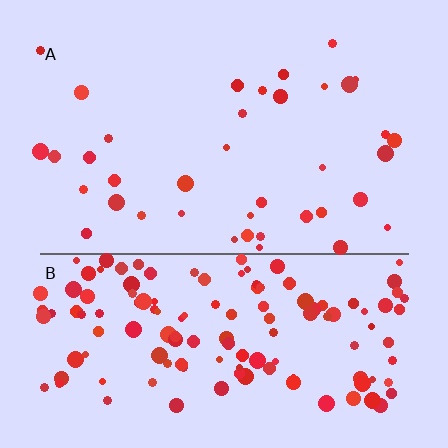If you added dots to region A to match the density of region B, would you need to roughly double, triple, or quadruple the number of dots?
Approximately quadruple.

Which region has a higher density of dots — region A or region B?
B (the bottom).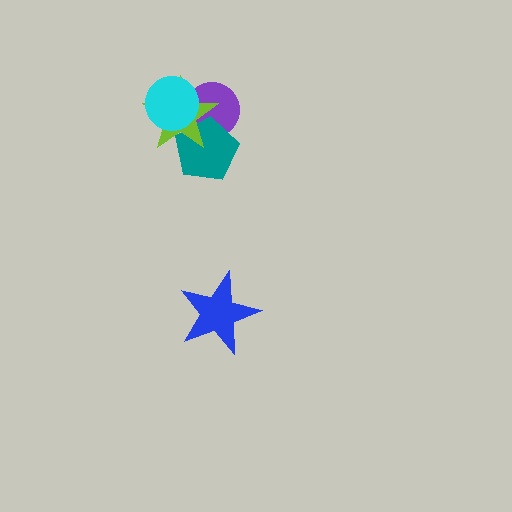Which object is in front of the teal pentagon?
The lime star is in front of the teal pentagon.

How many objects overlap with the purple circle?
3 objects overlap with the purple circle.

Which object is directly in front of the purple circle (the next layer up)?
The teal pentagon is directly in front of the purple circle.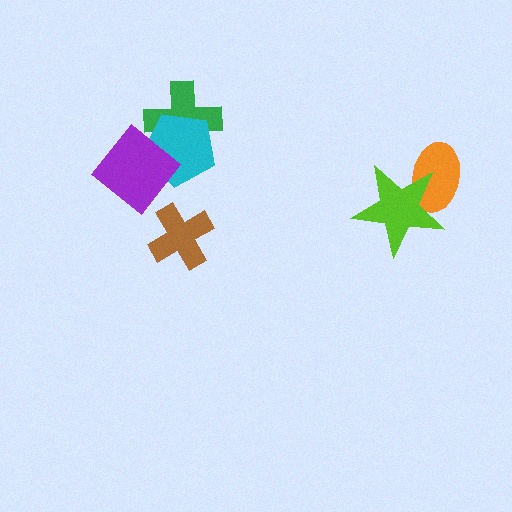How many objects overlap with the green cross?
2 objects overlap with the green cross.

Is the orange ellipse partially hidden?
Yes, it is partially covered by another shape.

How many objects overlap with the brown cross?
0 objects overlap with the brown cross.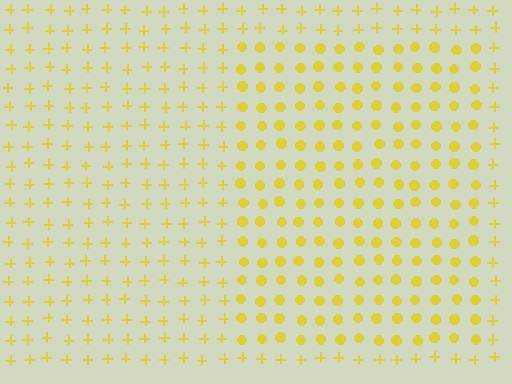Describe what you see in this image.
The image is filled with small yellow elements arranged in a uniform grid. A rectangle-shaped region contains circles, while the surrounding area contains plus signs. The boundary is defined purely by the change in element shape.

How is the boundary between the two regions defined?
The boundary is defined by a change in element shape: circles inside vs. plus signs outside. All elements share the same color and spacing.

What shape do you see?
I see a rectangle.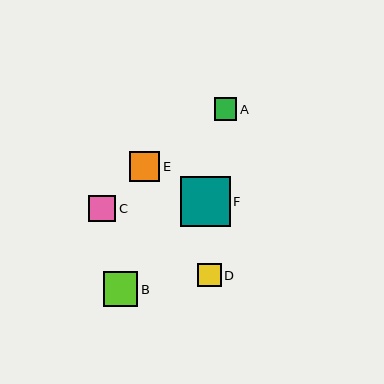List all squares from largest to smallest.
From largest to smallest: F, B, E, C, D, A.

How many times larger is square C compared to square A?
Square C is approximately 1.2 times the size of square A.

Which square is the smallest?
Square A is the smallest with a size of approximately 23 pixels.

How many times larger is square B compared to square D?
Square B is approximately 1.5 times the size of square D.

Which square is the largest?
Square F is the largest with a size of approximately 50 pixels.